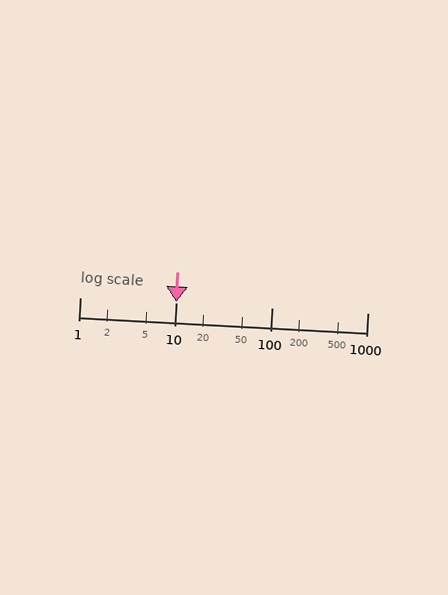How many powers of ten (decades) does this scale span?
The scale spans 3 decades, from 1 to 1000.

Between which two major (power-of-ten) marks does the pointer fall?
The pointer is between 10 and 100.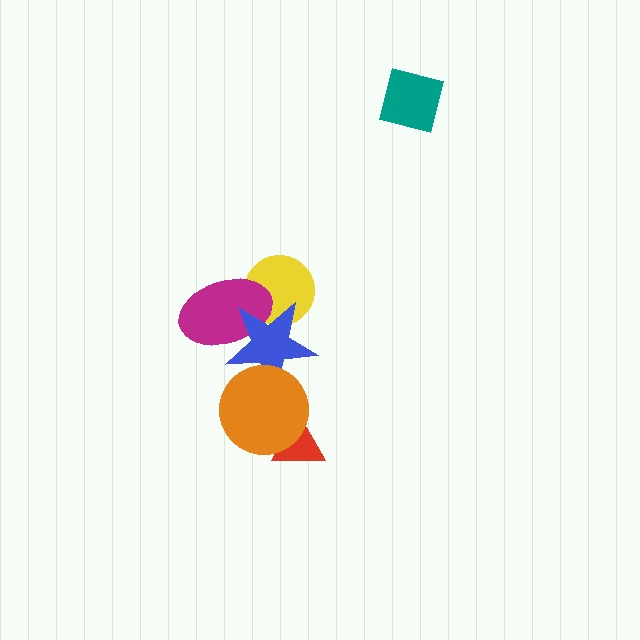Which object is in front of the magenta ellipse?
The blue star is in front of the magenta ellipse.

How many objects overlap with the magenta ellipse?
2 objects overlap with the magenta ellipse.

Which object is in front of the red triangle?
The orange circle is in front of the red triangle.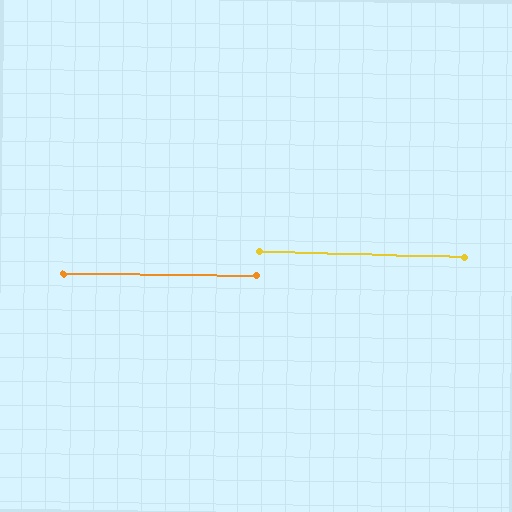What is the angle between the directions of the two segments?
Approximately 1 degree.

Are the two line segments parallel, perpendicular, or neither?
Parallel — their directions differ by only 1.2°.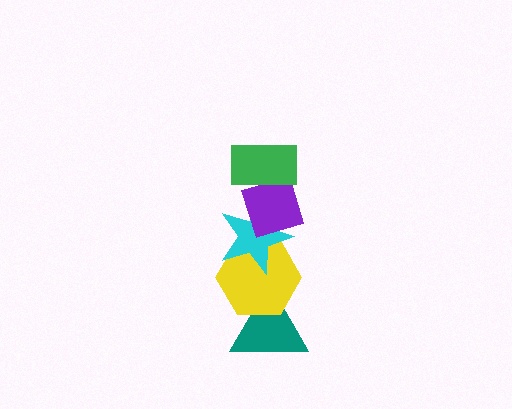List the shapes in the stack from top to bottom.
From top to bottom: the green rectangle, the purple diamond, the cyan star, the yellow hexagon, the teal triangle.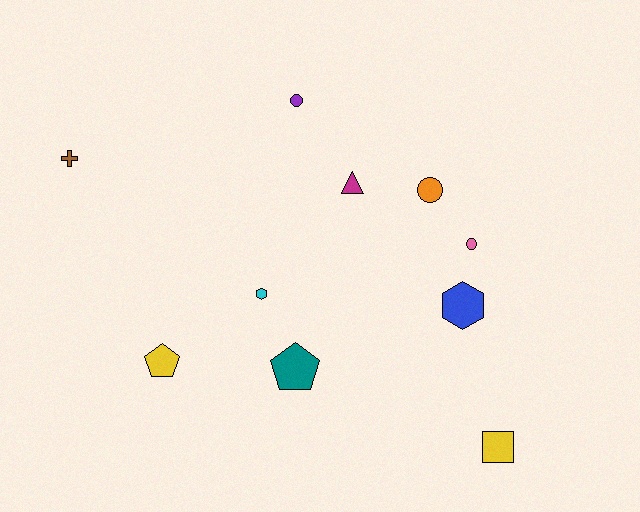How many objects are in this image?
There are 10 objects.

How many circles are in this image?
There are 3 circles.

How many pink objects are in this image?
There is 1 pink object.